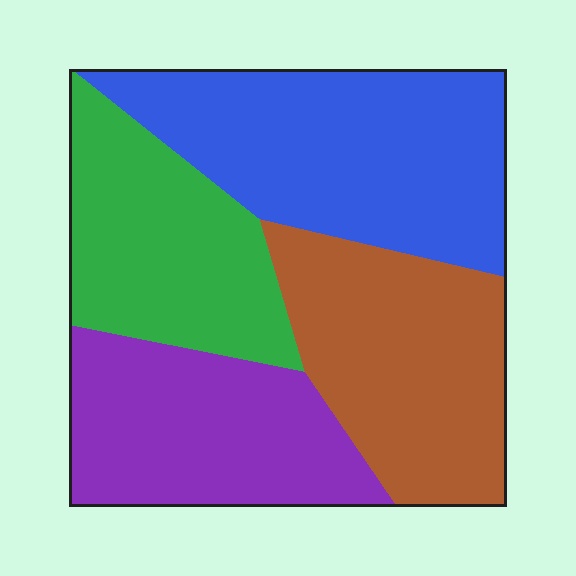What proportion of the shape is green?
Green takes up about one fifth (1/5) of the shape.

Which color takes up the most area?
Blue, at roughly 30%.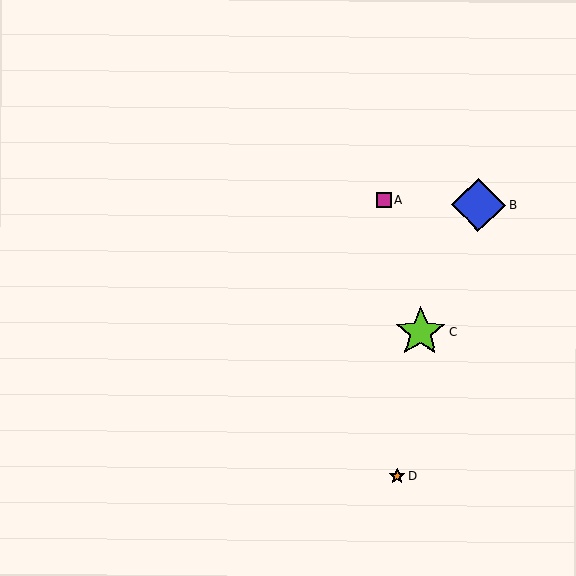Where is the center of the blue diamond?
The center of the blue diamond is at (478, 205).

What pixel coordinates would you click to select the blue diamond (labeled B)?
Click at (478, 205) to select the blue diamond B.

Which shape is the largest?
The blue diamond (labeled B) is the largest.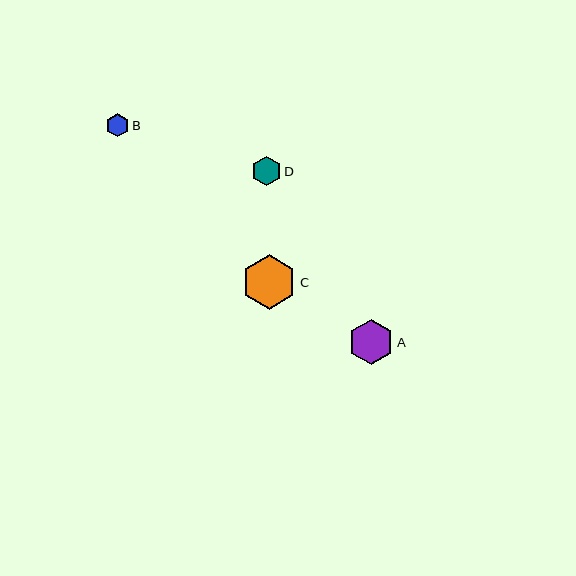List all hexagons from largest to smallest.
From largest to smallest: C, A, D, B.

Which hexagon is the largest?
Hexagon C is the largest with a size of approximately 54 pixels.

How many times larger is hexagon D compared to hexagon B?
Hexagon D is approximately 1.3 times the size of hexagon B.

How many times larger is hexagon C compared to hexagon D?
Hexagon C is approximately 1.8 times the size of hexagon D.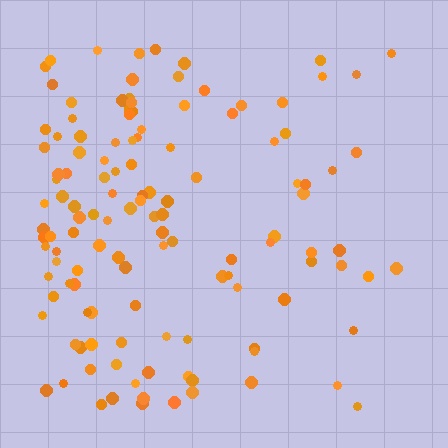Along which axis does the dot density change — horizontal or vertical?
Horizontal.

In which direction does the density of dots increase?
From right to left, with the left side densest.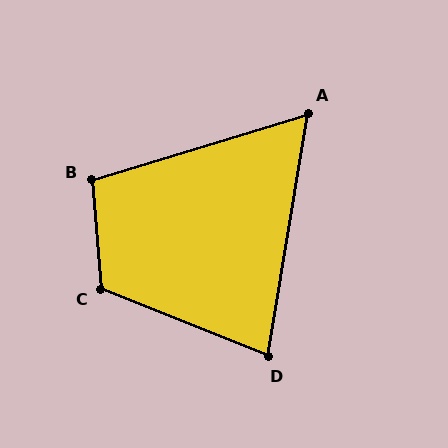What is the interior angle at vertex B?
Approximately 102 degrees (obtuse).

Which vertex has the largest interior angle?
C, at approximately 116 degrees.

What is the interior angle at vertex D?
Approximately 78 degrees (acute).